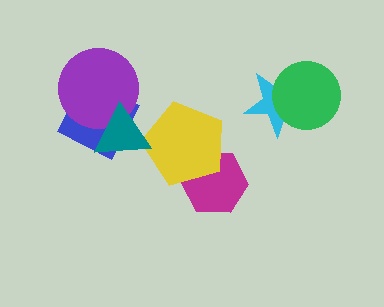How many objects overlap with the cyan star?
1 object overlaps with the cyan star.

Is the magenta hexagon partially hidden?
Yes, it is partially covered by another shape.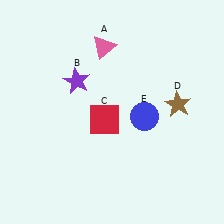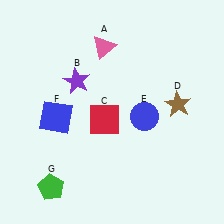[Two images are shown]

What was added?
A blue square (F), a green pentagon (G) were added in Image 2.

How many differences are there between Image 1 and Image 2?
There are 2 differences between the two images.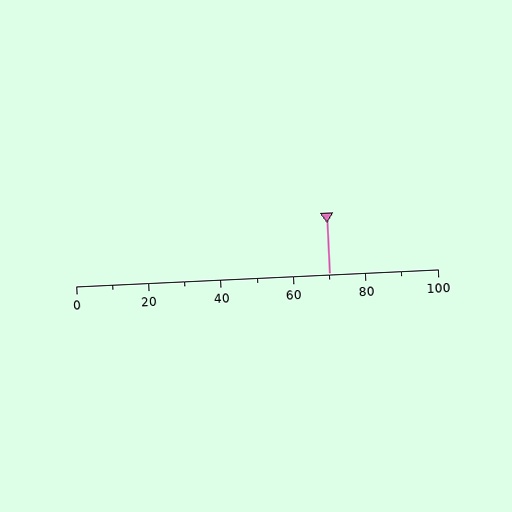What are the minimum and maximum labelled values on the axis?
The axis runs from 0 to 100.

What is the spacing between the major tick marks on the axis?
The major ticks are spaced 20 apart.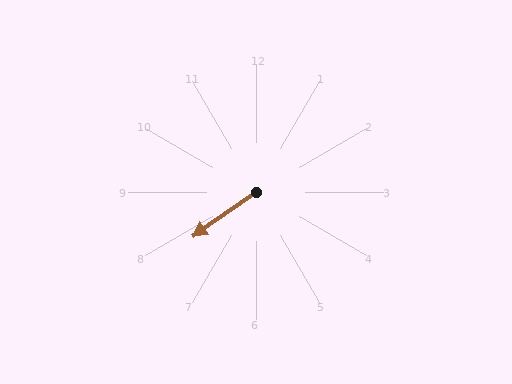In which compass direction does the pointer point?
Southwest.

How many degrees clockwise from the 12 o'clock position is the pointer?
Approximately 235 degrees.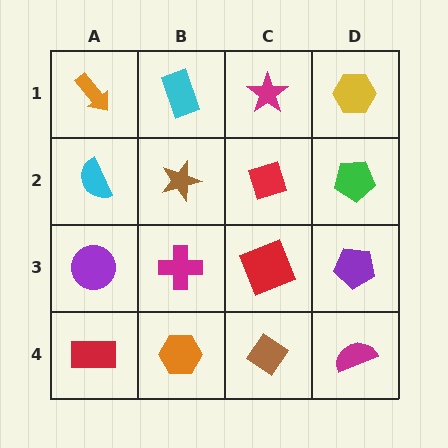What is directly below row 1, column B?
A brown star.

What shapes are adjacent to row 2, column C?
A magenta star (row 1, column C), a red square (row 3, column C), a brown star (row 2, column B), a green pentagon (row 2, column D).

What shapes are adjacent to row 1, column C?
A red diamond (row 2, column C), a cyan rectangle (row 1, column B), a yellow hexagon (row 1, column D).